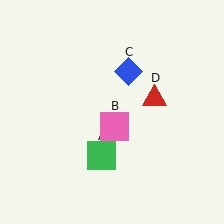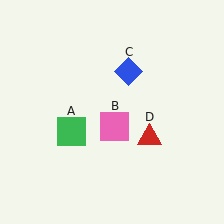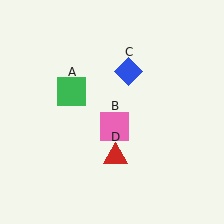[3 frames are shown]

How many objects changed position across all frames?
2 objects changed position: green square (object A), red triangle (object D).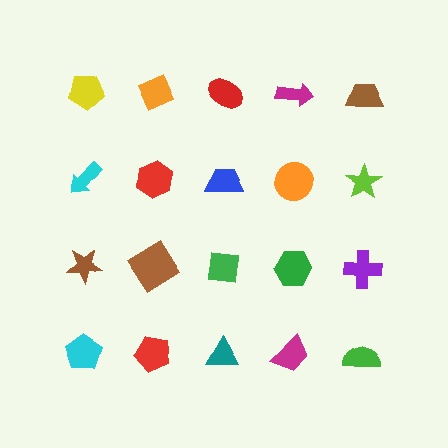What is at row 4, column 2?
A red pentagon.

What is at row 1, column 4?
A magenta arrow.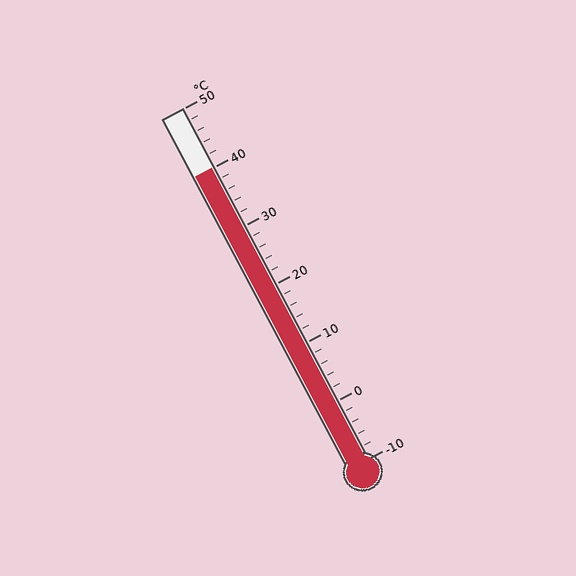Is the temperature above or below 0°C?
The temperature is above 0°C.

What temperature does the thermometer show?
The thermometer shows approximately 40°C.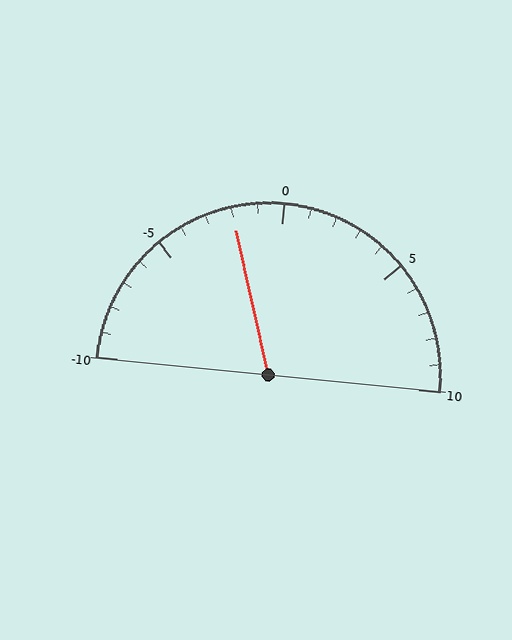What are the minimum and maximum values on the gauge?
The gauge ranges from -10 to 10.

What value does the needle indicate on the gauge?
The needle indicates approximately -2.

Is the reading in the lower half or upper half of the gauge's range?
The reading is in the lower half of the range (-10 to 10).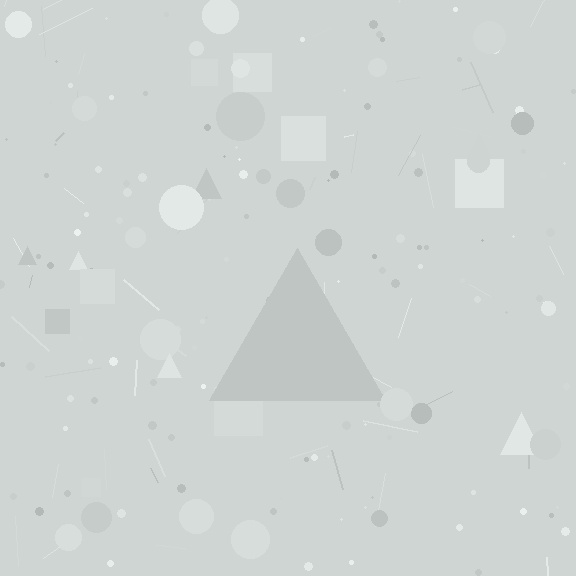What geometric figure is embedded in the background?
A triangle is embedded in the background.